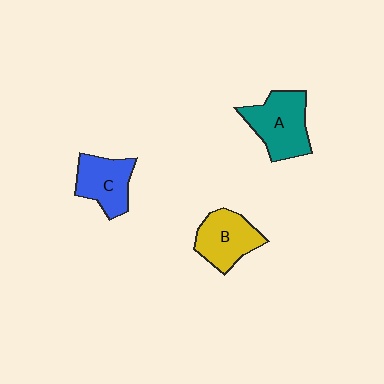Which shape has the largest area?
Shape A (teal).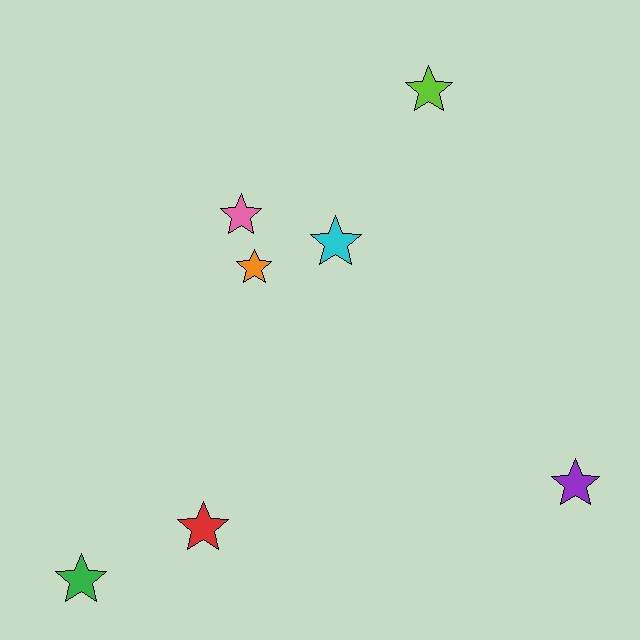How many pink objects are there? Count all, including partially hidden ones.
There is 1 pink object.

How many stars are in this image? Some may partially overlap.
There are 7 stars.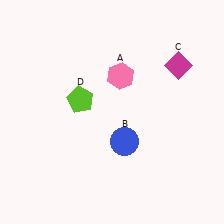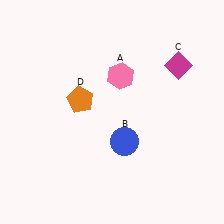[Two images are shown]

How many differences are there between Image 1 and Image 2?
There is 1 difference between the two images.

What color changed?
The pentagon (D) changed from lime in Image 1 to orange in Image 2.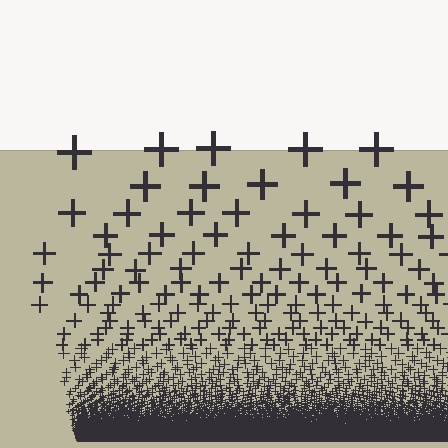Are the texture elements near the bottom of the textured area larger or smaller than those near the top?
Smaller. The gradient is inverted — elements near the bottom are smaller and denser.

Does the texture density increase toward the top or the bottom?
Density increases toward the bottom.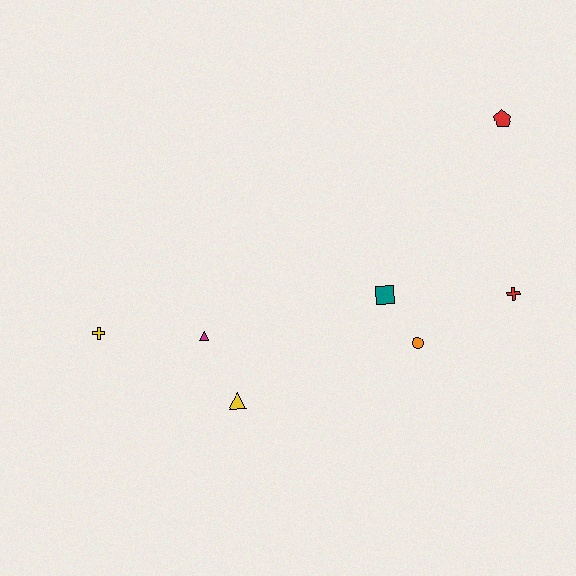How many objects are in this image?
There are 7 objects.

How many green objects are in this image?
There are no green objects.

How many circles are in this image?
There is 1 circle.